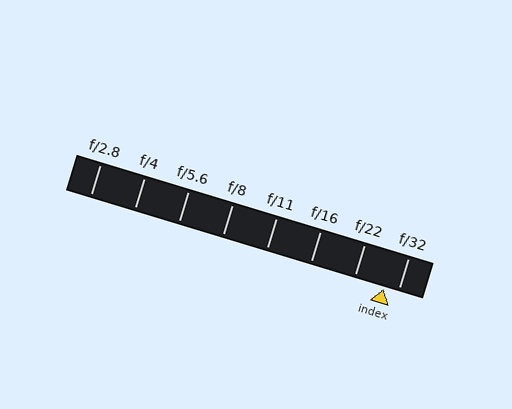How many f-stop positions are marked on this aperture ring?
There are 8 f-stop positions marked.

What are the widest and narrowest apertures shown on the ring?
The widest aperture shown is f/2.8 and the narrowest is f/32.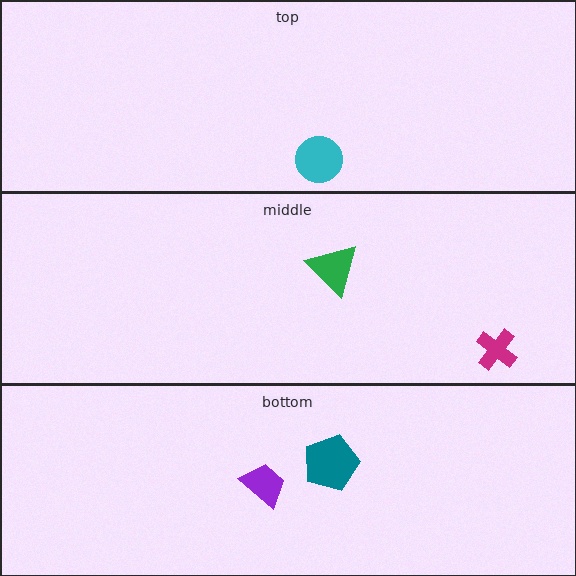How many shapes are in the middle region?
2.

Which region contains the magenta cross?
The middle region.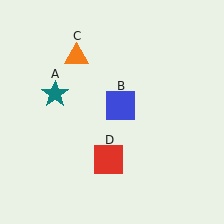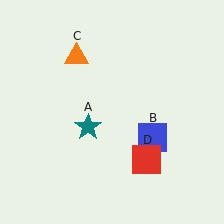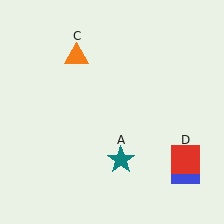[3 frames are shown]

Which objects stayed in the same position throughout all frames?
Orange triangle (object C) remained stationary.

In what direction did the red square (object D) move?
The red square (object D) moved right.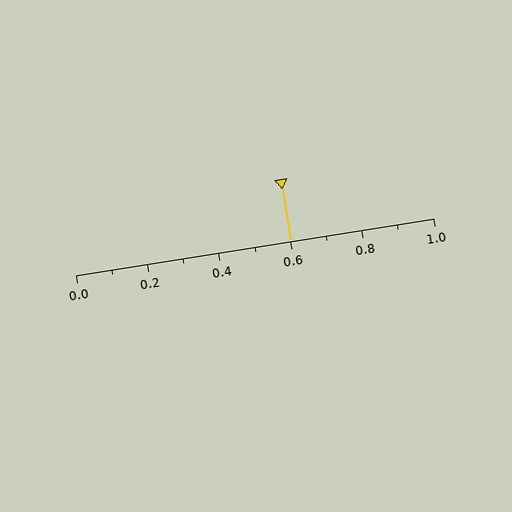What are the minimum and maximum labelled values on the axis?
The axis runs from 0.0 to 1.0.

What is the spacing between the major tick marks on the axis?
The major ticks are spaced 0.2 apart.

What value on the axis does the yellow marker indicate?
The marker indicates approximately 0.6.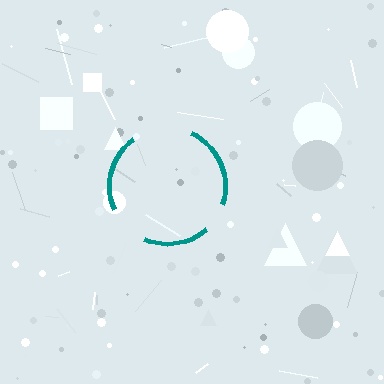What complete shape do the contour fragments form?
The contour fragments form a circle.